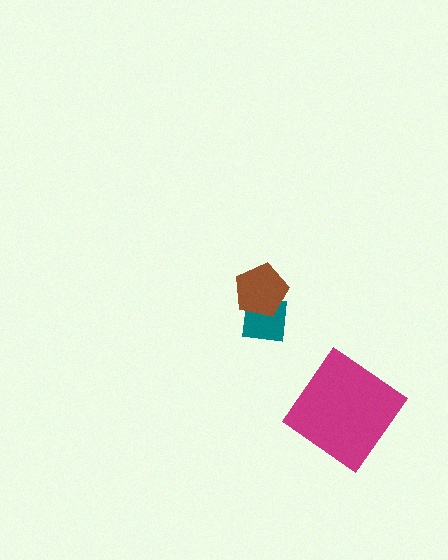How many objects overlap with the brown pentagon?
1 object overlaps with the brown pentagon.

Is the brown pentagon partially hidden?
No, no other shape covers it.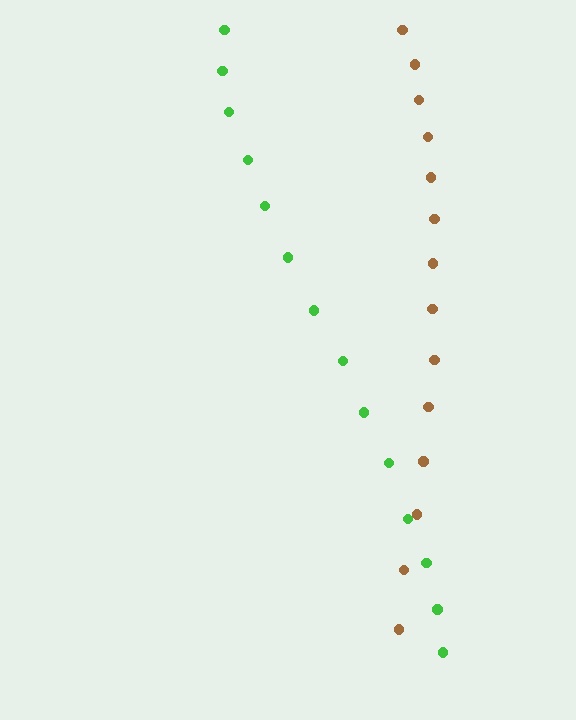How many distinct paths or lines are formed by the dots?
There are 2 distinct paths.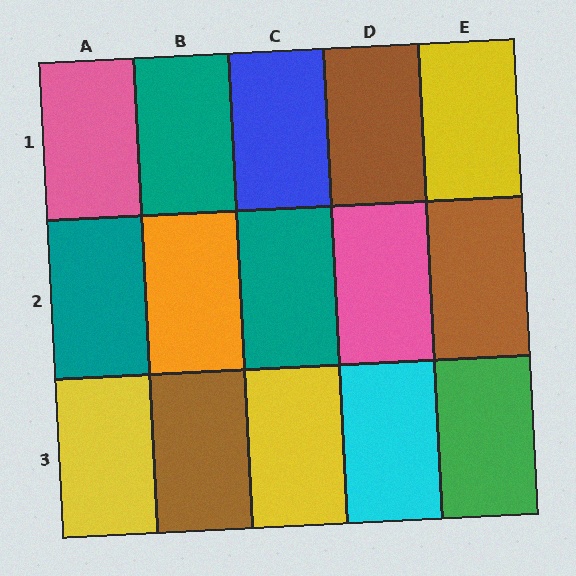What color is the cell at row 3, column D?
Cyan.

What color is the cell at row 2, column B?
Orange.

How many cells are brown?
3 cells are brown.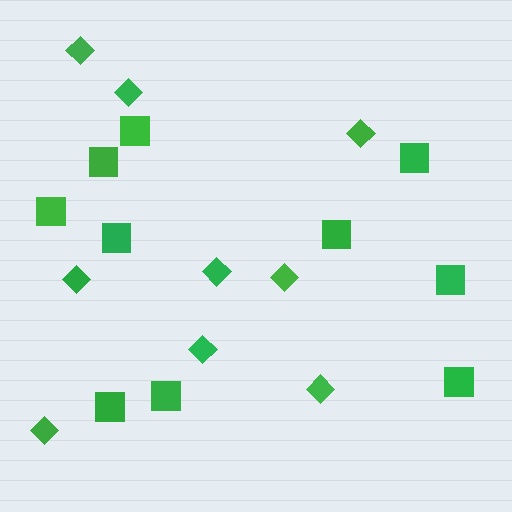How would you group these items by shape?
There are 2 groups: one group of diamonds (9) and one group of squares (10).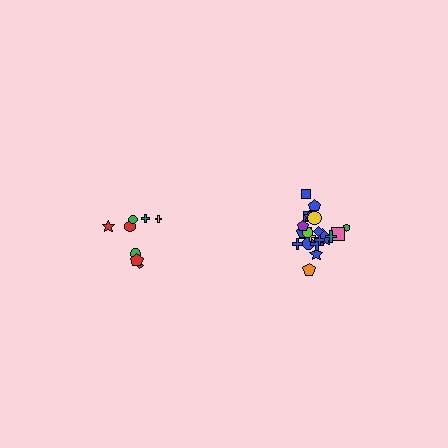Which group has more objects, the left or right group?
The right group.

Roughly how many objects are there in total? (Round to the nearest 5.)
Roughly 30 objects in total.